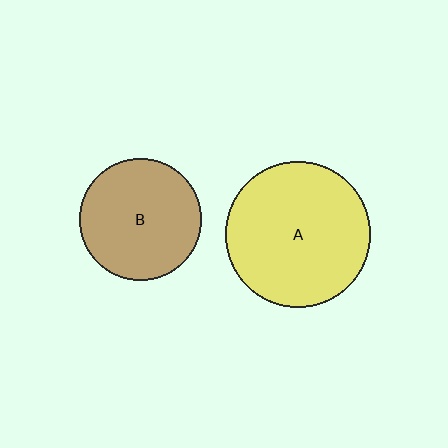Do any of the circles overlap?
No, none of the circles overlap.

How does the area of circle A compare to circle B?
Approximately 1.4 times.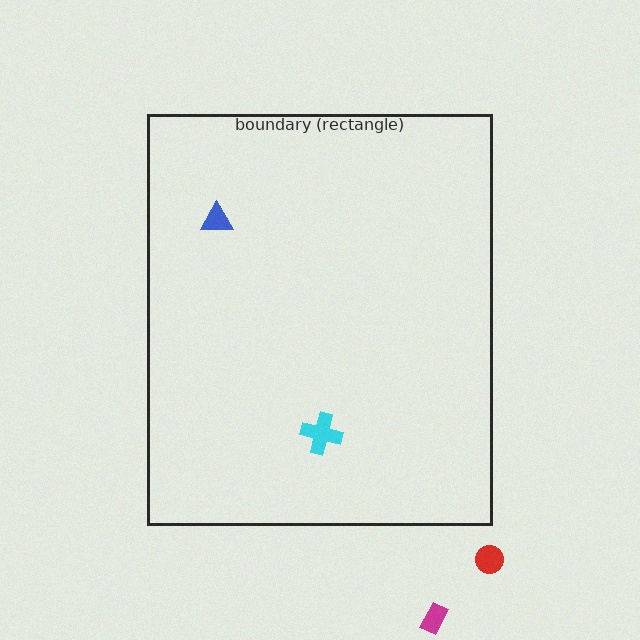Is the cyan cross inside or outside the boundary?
Inside.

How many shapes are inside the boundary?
2 inside, 2 outside.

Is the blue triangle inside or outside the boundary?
Inside.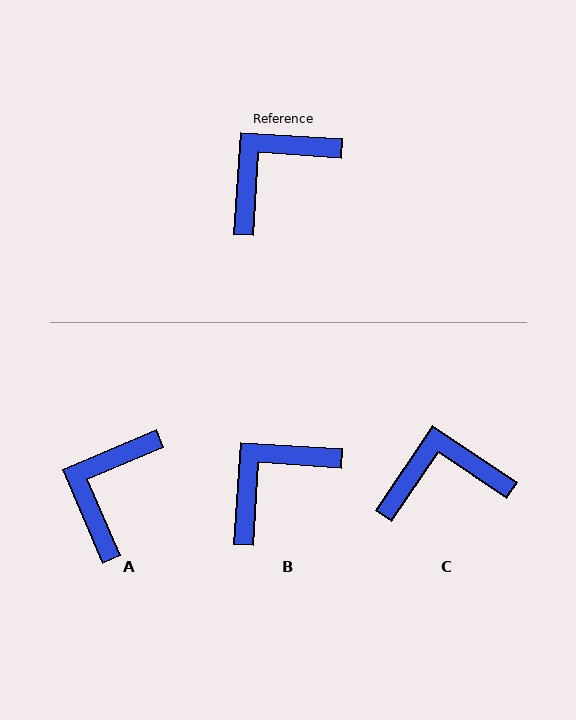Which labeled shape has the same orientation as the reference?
B.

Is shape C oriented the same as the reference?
No, it is off by about 30 degrees.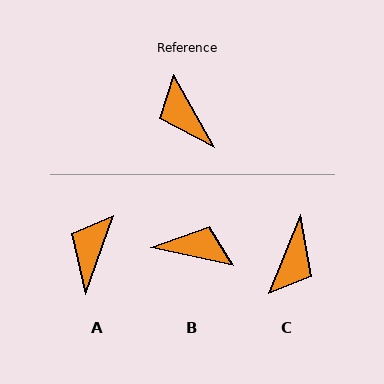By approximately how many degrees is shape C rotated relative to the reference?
Approximately 128 degrees counter-clockwise.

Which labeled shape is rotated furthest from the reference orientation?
B, about 132 degrees away.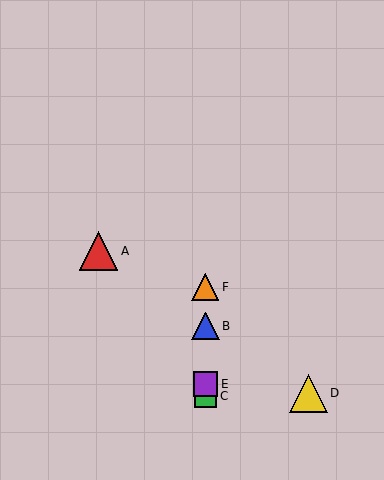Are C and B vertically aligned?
Yes, both are at x≈205.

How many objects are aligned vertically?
4 objects (B, C, E, F) are aligned vertically.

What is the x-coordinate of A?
Object A is at x≈99.